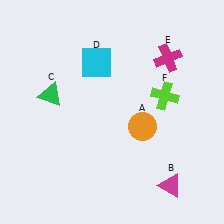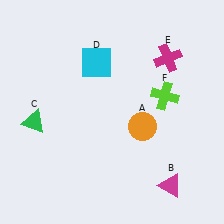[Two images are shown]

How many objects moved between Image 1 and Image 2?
1 object moved between the two images.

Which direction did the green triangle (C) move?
The green triangle (C) moved down.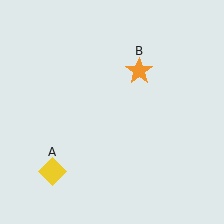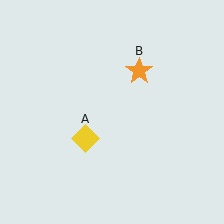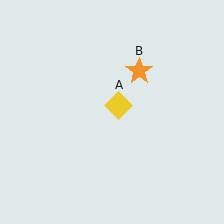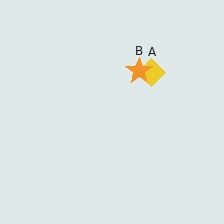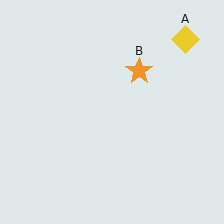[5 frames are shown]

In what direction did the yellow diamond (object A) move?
The yellow diamond (object A) moved up and to the right.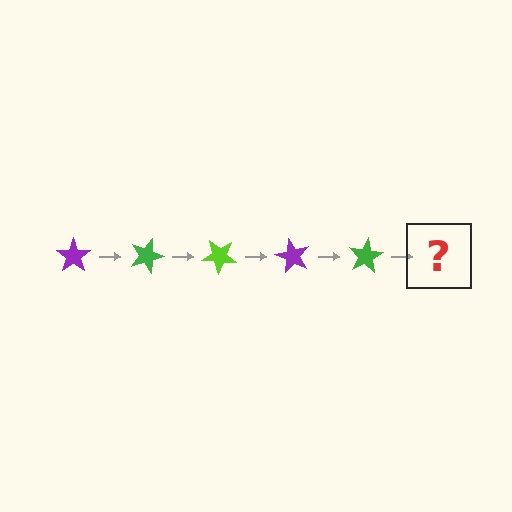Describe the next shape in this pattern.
It should be a lime star, rotated 100 degrees from the start.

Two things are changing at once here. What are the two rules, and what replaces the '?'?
The two rules are that it rotates 20 degrees each step and the color cycles through purple, green, and lime. The '?' should be a lime star, rotated 100 degrees from the start.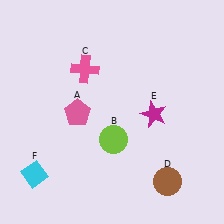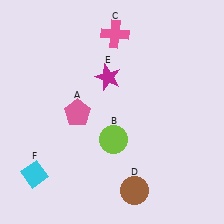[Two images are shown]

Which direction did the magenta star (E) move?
The magenta star (E) moved left.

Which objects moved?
The objects that moved are: the pink cross (C), the brown circle (D), the magenta star (E).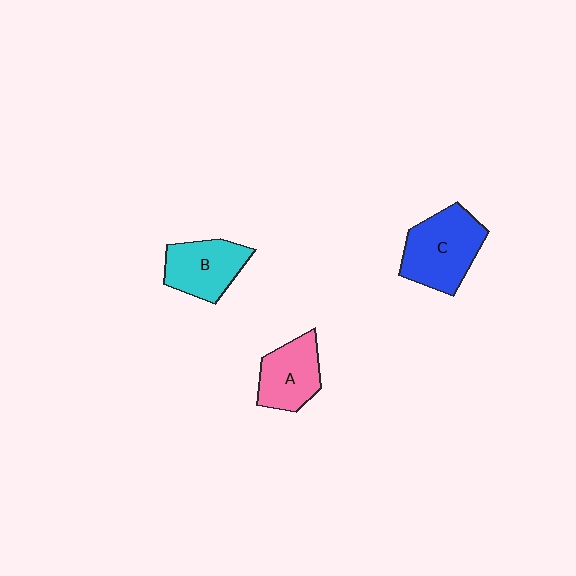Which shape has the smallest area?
Shape A (pink).